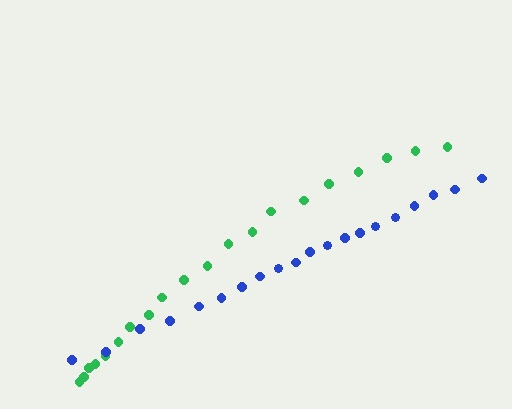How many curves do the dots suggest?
There are 2 distinct paths.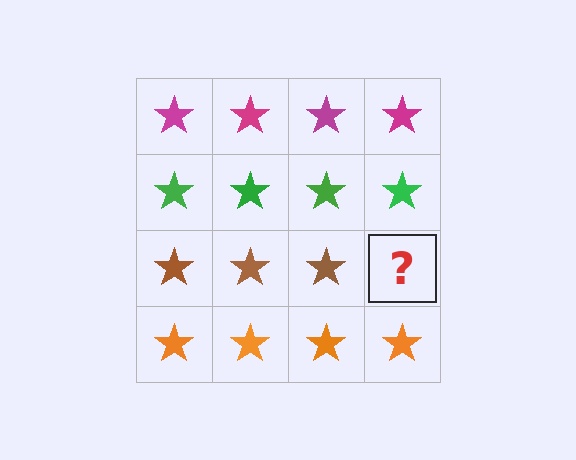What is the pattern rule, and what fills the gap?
The rule is that each row has a consistent color. The gap should be filled with a brown star.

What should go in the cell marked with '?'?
The missing cell should contain a brown star.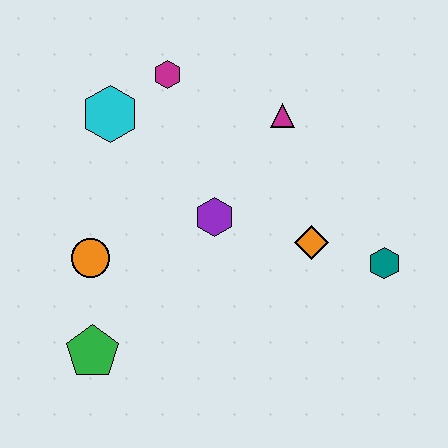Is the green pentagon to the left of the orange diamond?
Yes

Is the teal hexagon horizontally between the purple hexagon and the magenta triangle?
No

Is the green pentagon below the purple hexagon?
Yes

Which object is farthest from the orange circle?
The teal hexagon is farthest from the orange circle.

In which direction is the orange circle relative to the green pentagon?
The orange circle is above the green pentagon.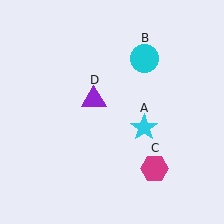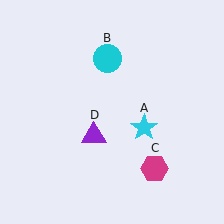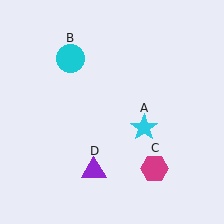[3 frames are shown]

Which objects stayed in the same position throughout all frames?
Cyan star (object A) and magenta hexagon (object C) remained stationary.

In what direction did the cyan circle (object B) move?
The cyan circle (object B) moved left.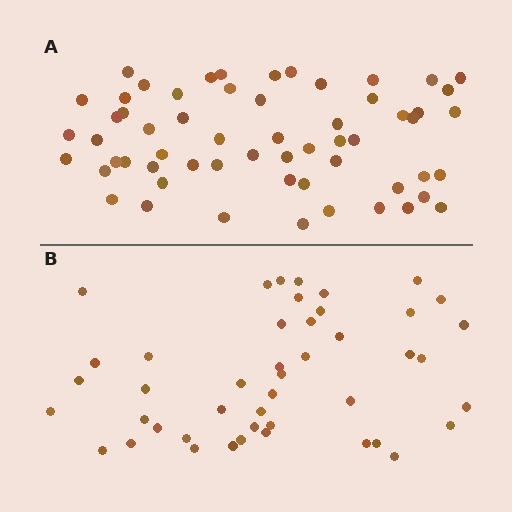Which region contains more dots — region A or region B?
Region A (the top region) has more dots.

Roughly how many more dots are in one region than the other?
Region A has approximately 15 more dots than region B.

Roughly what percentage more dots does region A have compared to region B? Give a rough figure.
About 30% more.